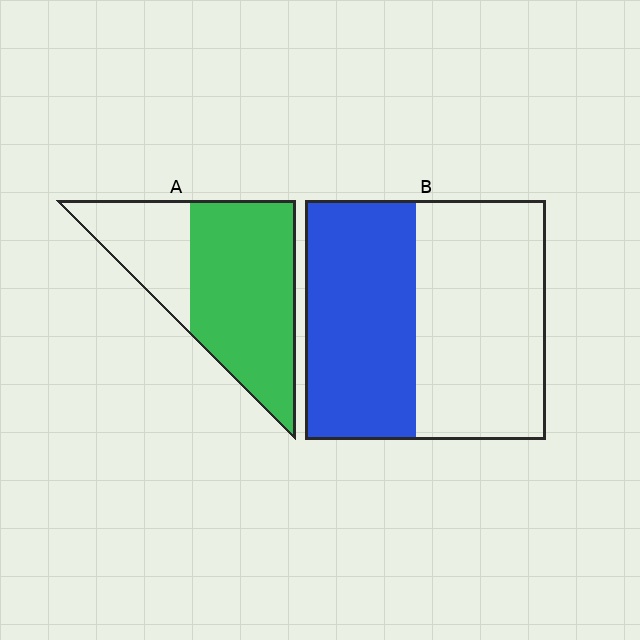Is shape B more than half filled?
Roughly half.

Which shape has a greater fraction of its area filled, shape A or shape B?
Shape A.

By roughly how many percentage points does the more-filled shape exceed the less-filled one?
By roughly 25 percentage points (A over B).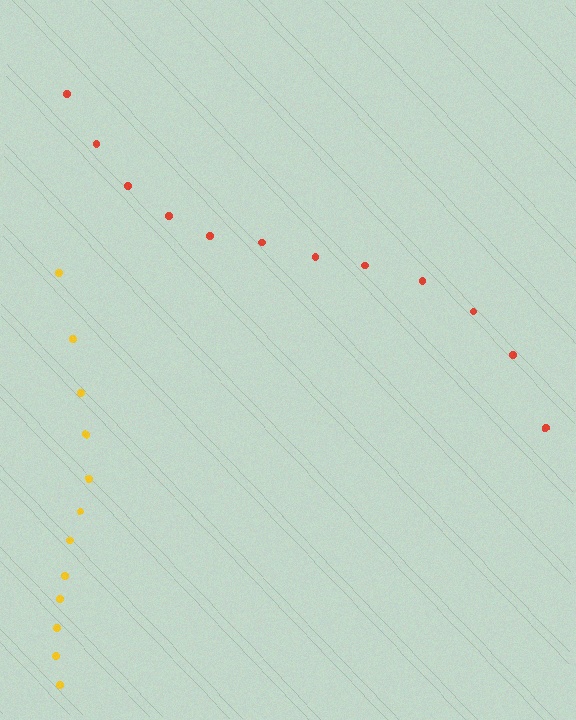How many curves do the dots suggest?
There are 2 distinct paths.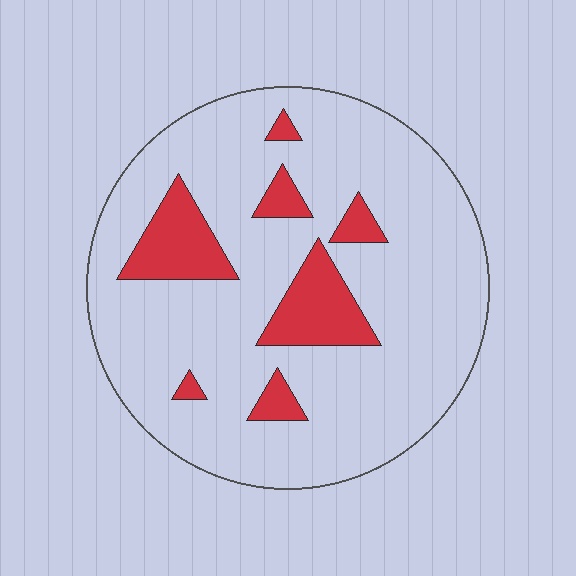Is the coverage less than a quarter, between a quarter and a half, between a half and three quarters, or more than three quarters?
Less than a quarter.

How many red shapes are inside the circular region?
7.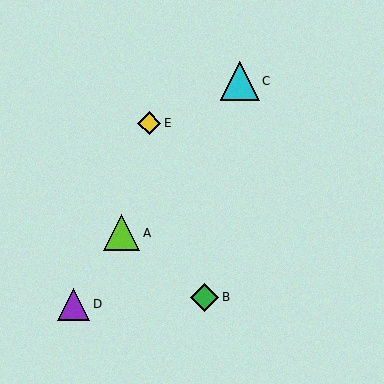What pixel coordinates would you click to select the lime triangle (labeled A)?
Click at (122, 233) to select the lime triangle A.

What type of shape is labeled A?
Shape A is a lime triangle.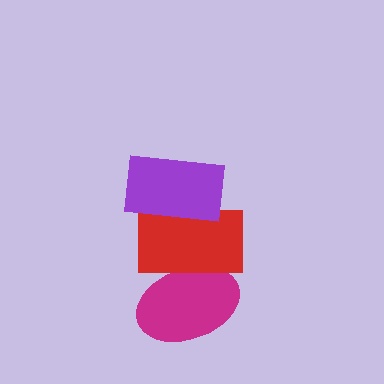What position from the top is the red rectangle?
The red rectangle is 2nd from the top.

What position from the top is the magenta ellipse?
The magenta ellipse is 3rd from the top.